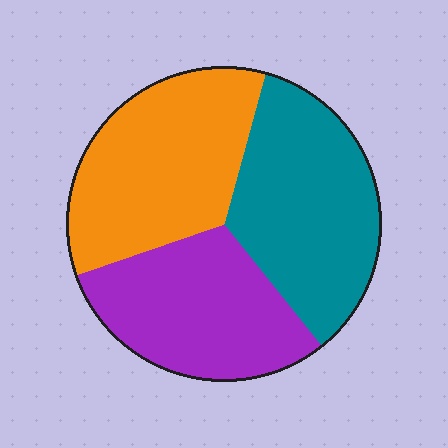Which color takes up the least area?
Purple, at roughly 30%.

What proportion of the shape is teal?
Teal takes up between a quarter and a half of the shape.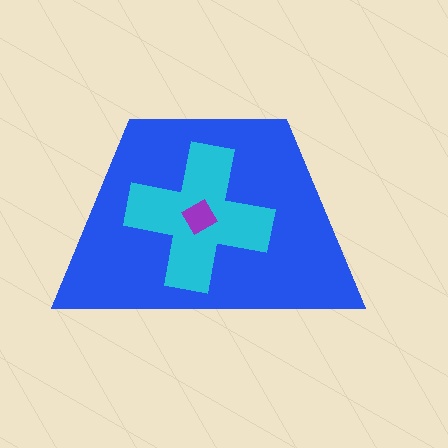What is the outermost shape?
The blue trapezoid.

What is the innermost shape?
The purple square.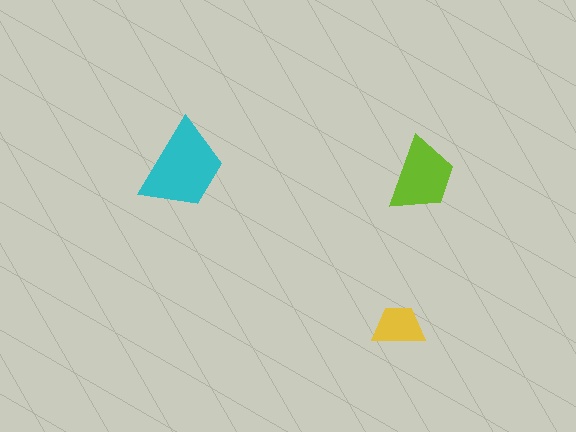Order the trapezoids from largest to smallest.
the cyan one, the lime one, the yellow one.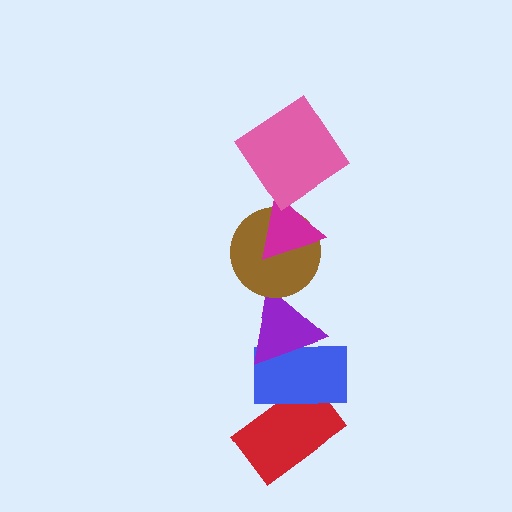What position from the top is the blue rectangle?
The blue rectangle is 5th from the top.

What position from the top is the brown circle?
The brown circle is 3rd from the top.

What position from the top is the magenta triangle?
The magenta triangle is 2nd from the top.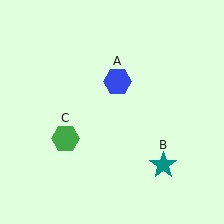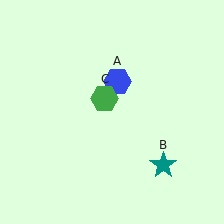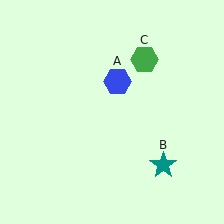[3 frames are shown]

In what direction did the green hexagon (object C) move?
The green hexagon (object C) moved up and to the right.